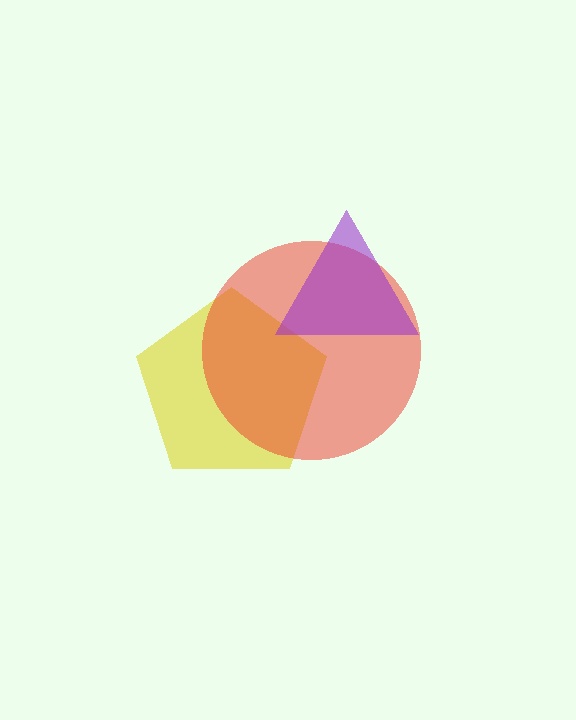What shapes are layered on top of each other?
The layered shapes are: a yellow pentagon, a red circle, a purple triangle.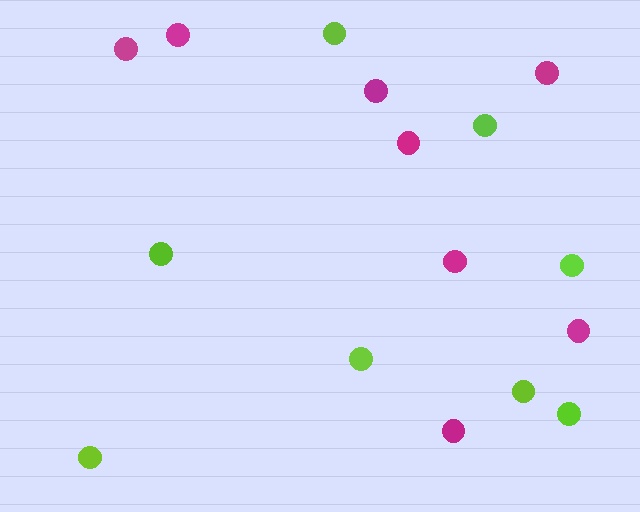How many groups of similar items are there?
There are 2 groups: one group of magenta circles (8) and one group of lime circles (8).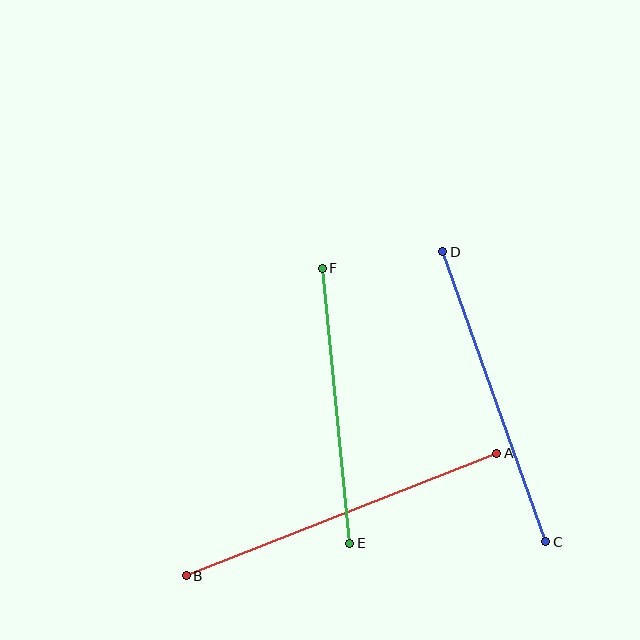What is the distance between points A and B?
The distance is approximately 334 pixels.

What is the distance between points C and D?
The distance is approximately 308 pixels.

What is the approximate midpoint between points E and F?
The midpoint is at approximately (336, 406) pixels.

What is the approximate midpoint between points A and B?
The midpoint is at approximately (341, 515) pixels.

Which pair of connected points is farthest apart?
Points A and B are farthest apart.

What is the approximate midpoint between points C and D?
The midpoint is at approximately (494, 397) pixels.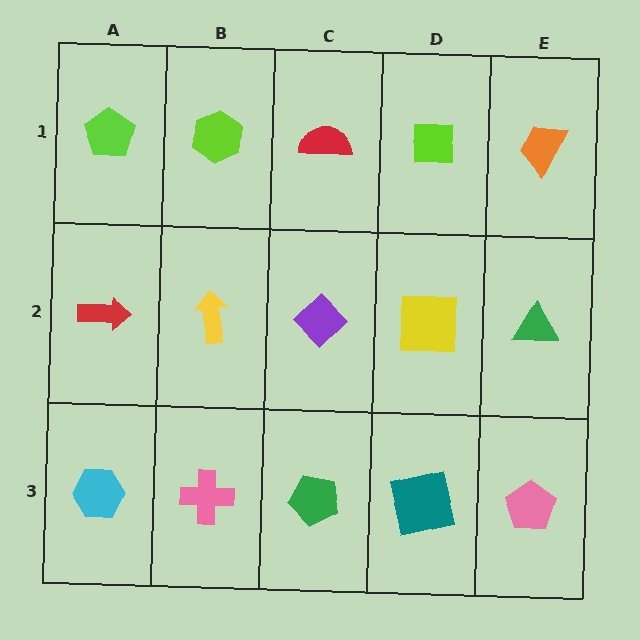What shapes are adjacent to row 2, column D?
A lime square (row 1, column D), a teal square (row 3, column D), a purple diamond (row 2, column C), a green triangle (row 2, column E).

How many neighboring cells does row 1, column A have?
2.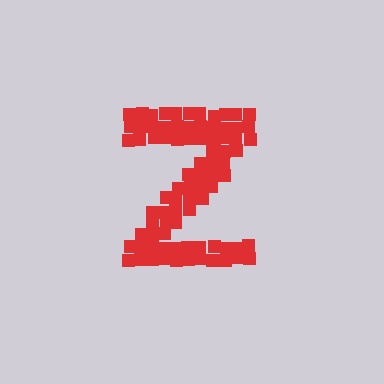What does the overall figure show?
The overall figure shows the letter Z.